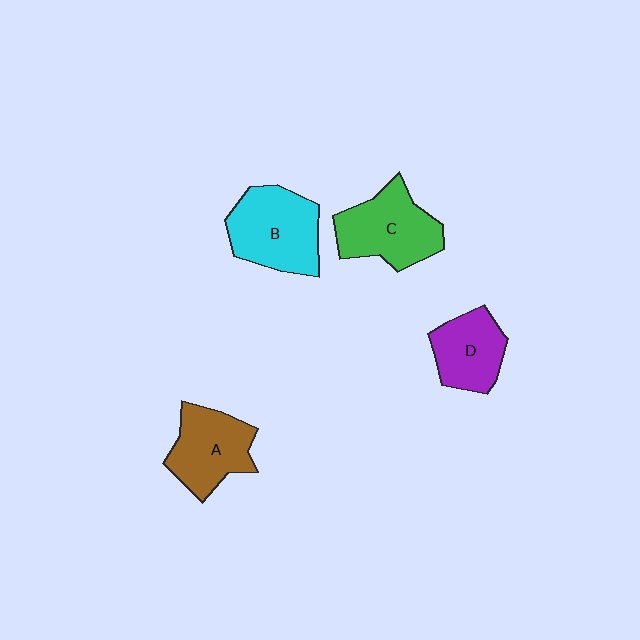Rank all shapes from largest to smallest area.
From largest to smallest: B (cyan), C (green), A (brown), D (purple).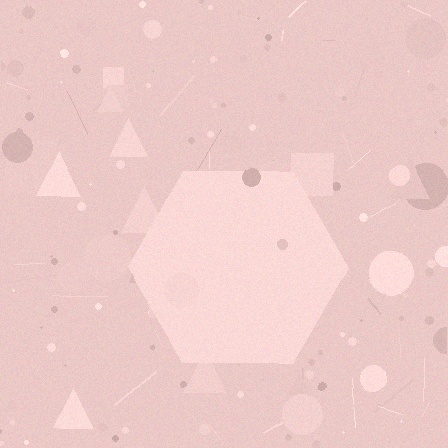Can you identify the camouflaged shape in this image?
The camouflaged shape is a hexagon.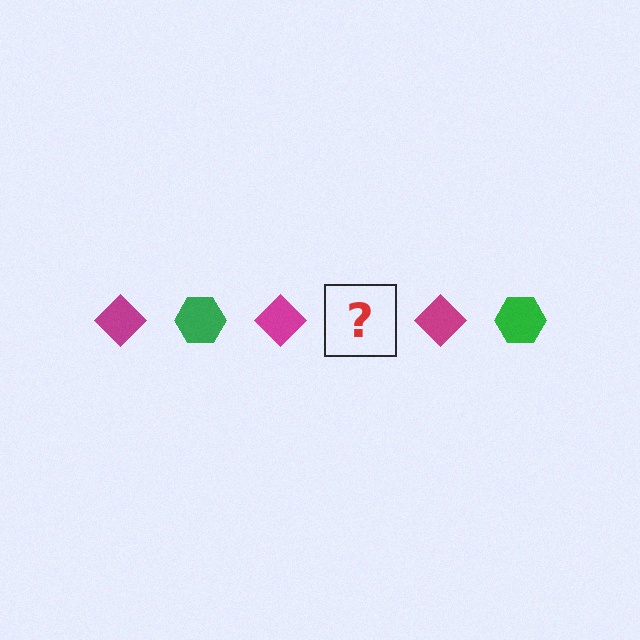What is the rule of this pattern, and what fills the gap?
The rule is that the pattern alternates between magenta diamond and green hexagon. The gap should be filled with a green hexagon.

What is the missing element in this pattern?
The missing element is a green hexagon.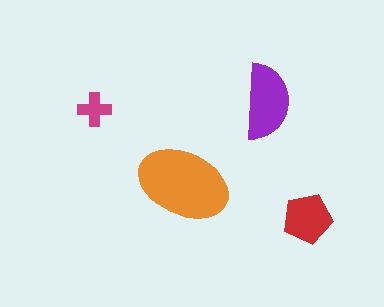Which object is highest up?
The purple semicircle is topmost.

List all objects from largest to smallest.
The orange ellipse, the purple semicircle, the red pentagon, the magenta cross.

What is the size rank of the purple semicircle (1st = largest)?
2nd.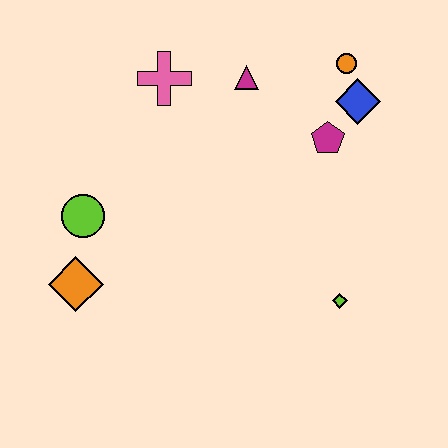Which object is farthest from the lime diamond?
The pink cross is farthest from the lime diamond.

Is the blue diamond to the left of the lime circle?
No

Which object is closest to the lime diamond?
The magenta pentagon is closest to the lime diamond.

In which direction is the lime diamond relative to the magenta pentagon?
The lime diamond is below the magenta pentagon.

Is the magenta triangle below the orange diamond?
No